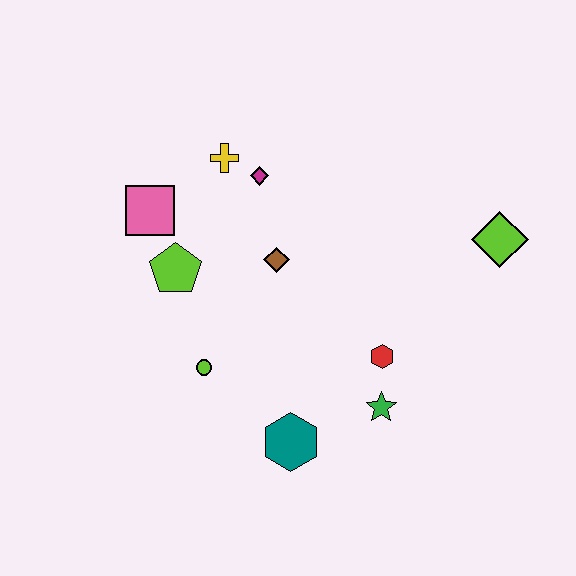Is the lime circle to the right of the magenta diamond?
No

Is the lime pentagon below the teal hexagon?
No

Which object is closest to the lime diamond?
The red hexagon is closest to the lime diamond.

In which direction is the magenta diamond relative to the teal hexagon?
The magenta diamond is above the teal hexagon.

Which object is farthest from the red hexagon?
The pink square is farthest from the red hexagon.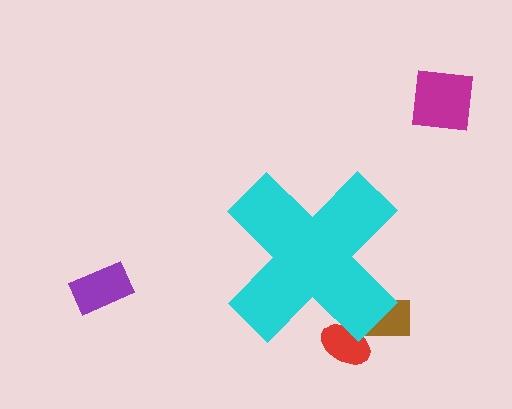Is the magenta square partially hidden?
No, the magenta square is fully visible.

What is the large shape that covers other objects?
A cyan cross.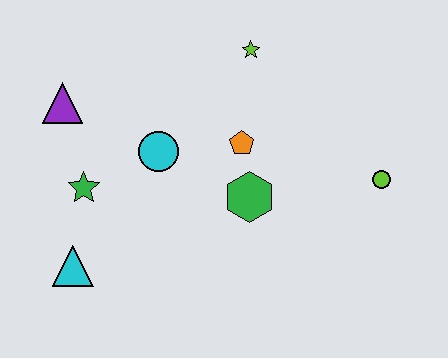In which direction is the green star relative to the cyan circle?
The green star is to the left of the cyan circle.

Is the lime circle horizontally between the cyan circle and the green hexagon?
No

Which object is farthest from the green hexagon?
The purple triangle is farthest from the green hexagon.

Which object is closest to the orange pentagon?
The green hexagon is closest to the orange pentagon.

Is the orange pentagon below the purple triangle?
Yes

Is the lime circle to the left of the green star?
No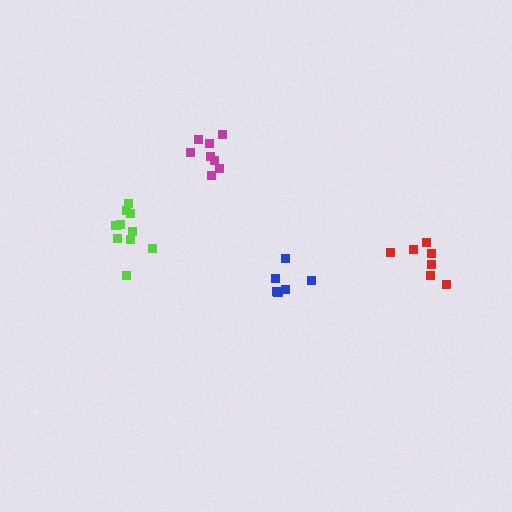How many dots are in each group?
Group 1: 10 dots, Group 2: 6 dots, Group 3: 8 dots, Group 4: 7 dots (31 total).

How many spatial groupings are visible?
There are 4 spatial groupings.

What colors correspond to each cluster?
The clusters are colored: lime, blue, magenta, red.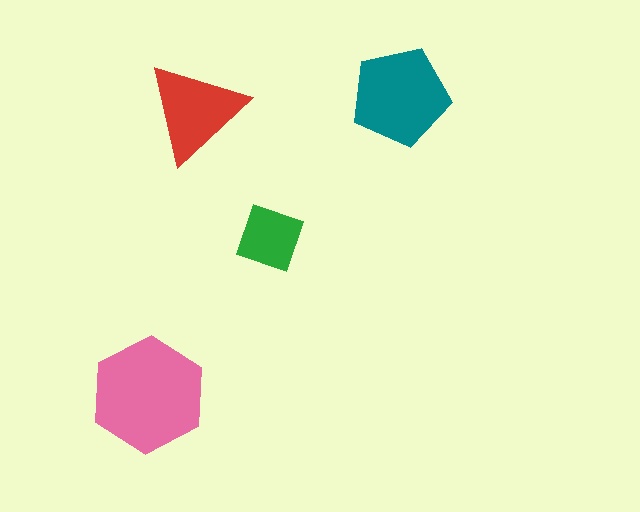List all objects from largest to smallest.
The pink hexagon, the teal pentagon, the red triangle, the green diamond.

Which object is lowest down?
The pink hexagon is bottommost.